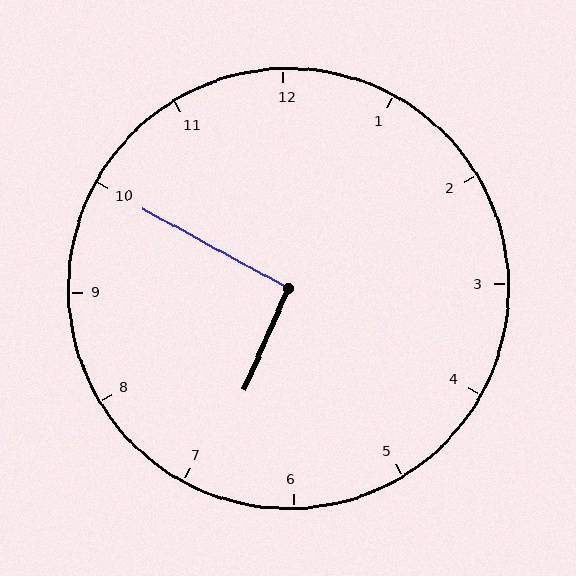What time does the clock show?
6:50.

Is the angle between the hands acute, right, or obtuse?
It is right.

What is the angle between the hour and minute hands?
Approximately 95 degrees.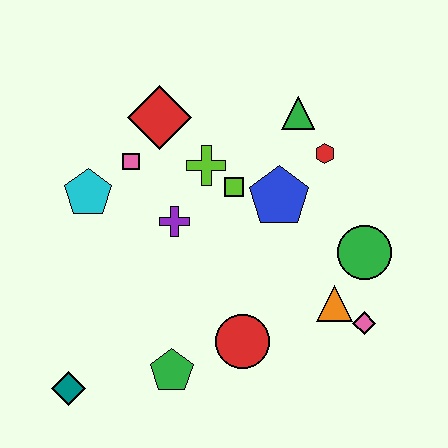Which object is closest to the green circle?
The orange triangle is closest to the green circle.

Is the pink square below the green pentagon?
No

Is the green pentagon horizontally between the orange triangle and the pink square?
Yes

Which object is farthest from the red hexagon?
The teal diamond is farthest from the red hexagon.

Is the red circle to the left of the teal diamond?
No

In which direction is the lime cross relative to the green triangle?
The lime cross is to the left of the green triangle.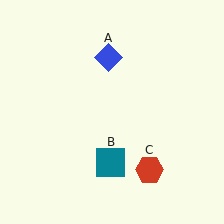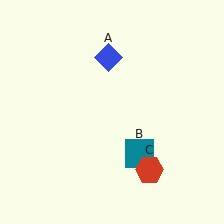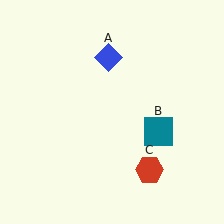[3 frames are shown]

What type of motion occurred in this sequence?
The teal square (object B) rotated counterclockwise around the center of the scene.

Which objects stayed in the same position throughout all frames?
Blue diamond (object A) and red hexagon (object C) remained stationary.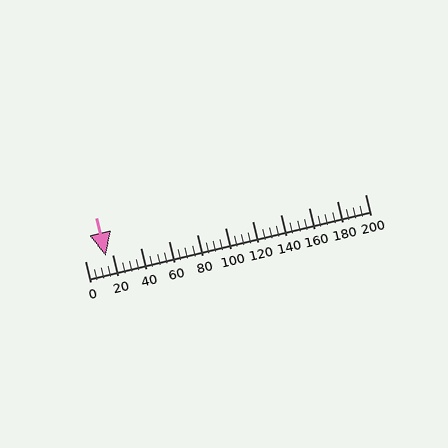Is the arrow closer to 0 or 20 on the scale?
The arrow is closer to 20.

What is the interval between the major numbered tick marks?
The major tick marks are spaced 20 units apart.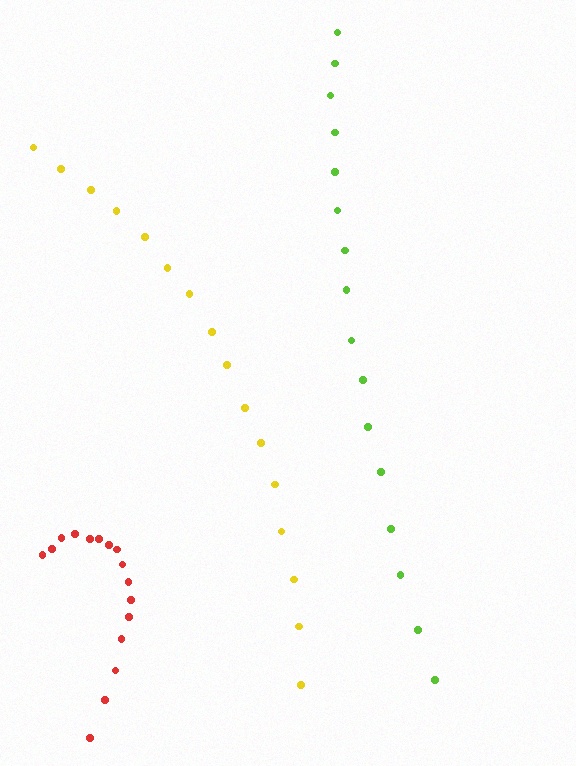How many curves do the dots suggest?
There are 3 distinct paths.